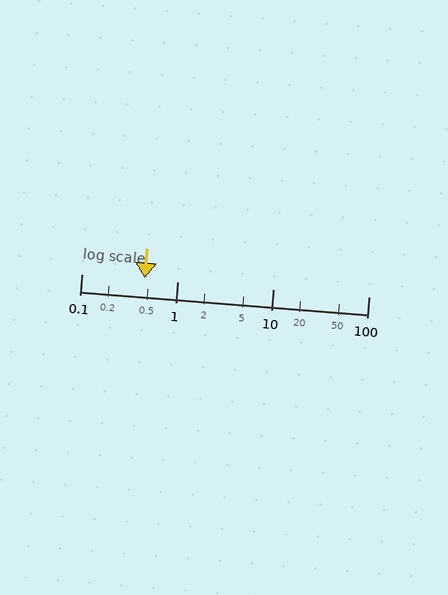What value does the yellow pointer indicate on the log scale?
The pointer indicates approximately 0.46.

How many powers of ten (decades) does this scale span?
The scale spans 3 decades, from 0.1 to 100.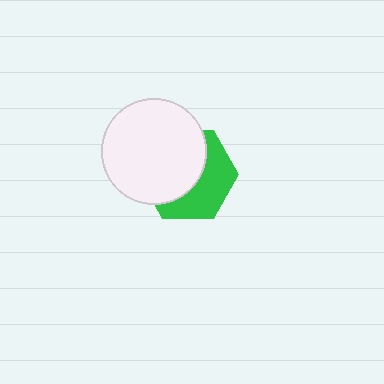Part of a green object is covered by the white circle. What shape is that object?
It is a hexagon.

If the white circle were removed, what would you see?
You would see the complete green hexagon.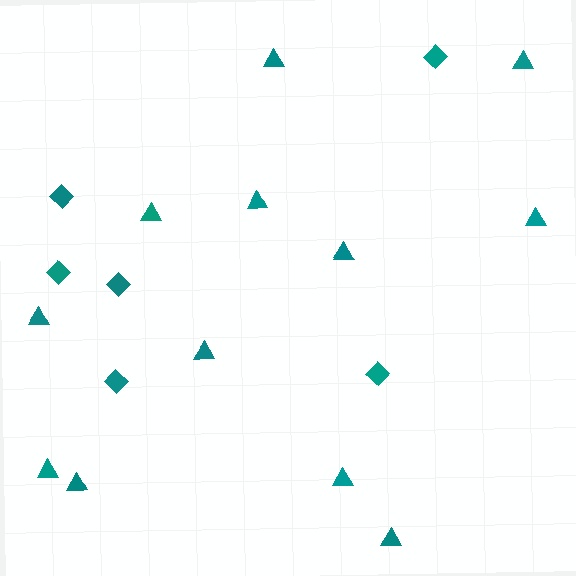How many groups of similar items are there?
There are 2 groups: one group of triangles (12) and one group of diamonds (6).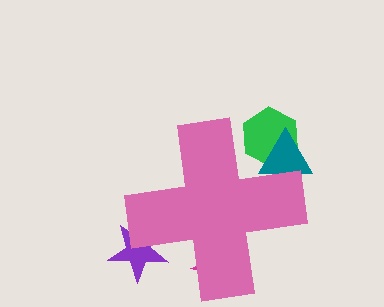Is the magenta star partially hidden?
Yes, the magenta star is partially hidden behind the pink cross.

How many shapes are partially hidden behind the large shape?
4 shapes are partially hidden.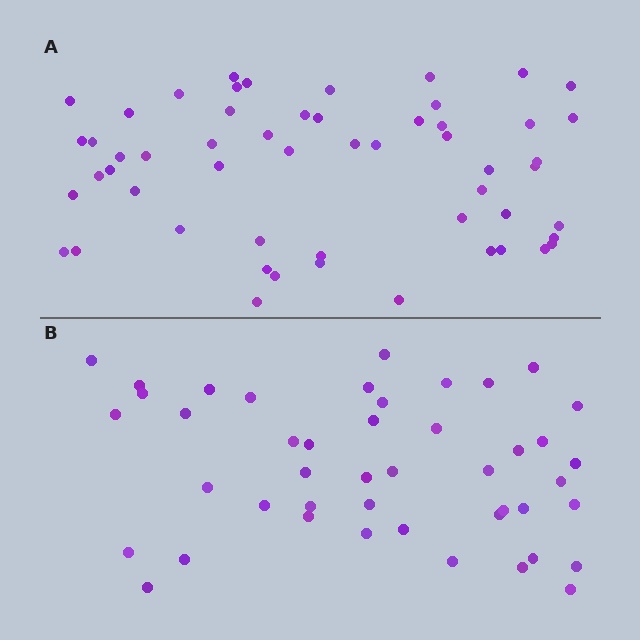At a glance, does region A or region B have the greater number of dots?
Region A (the top region) has more dots.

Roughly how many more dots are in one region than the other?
Region A has roughly 10 or so more dots than region B.